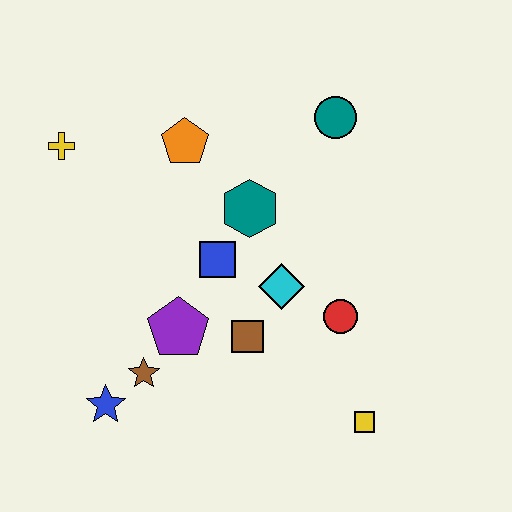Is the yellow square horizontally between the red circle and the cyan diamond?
No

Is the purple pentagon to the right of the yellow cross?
Yes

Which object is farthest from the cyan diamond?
The yellow cross is farthest from the cyan diamond.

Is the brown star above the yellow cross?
No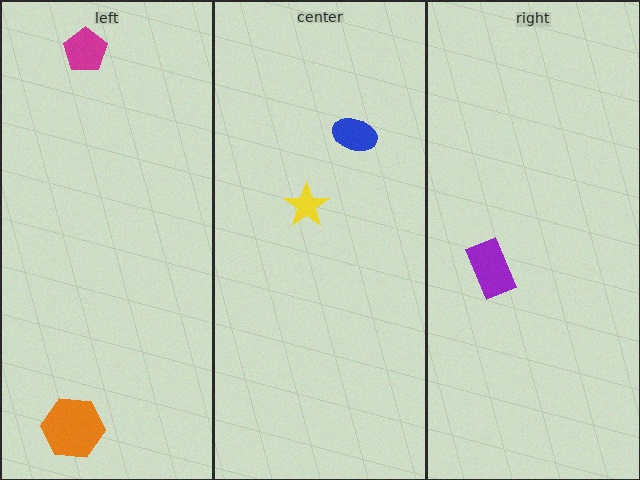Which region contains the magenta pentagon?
The left region.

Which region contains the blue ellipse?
The center region.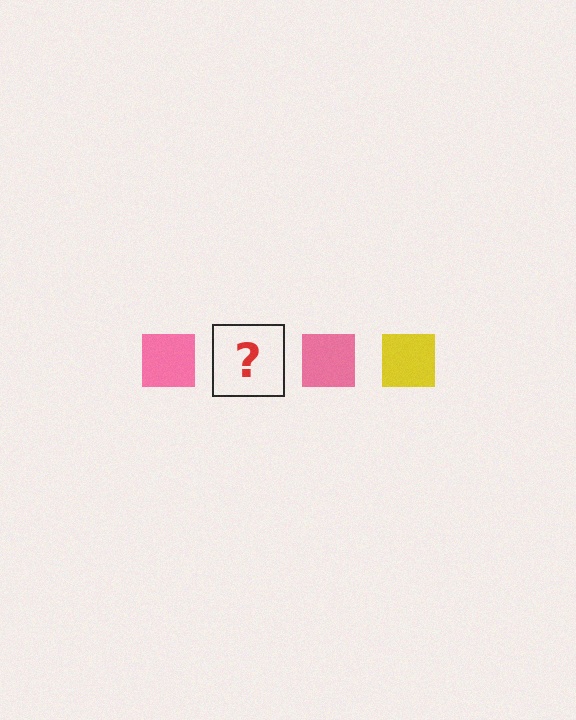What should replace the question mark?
The question mark should be replaced with a yellow square.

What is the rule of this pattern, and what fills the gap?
The rule is that the pattern cycles through pink, yellow squares. The gap should be filled with a yellow square.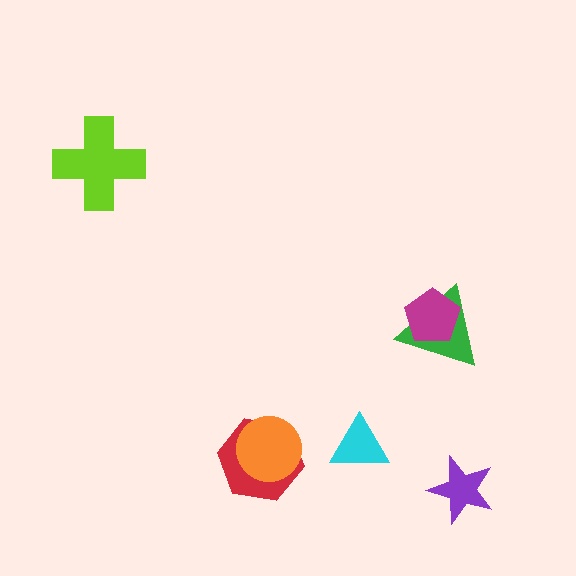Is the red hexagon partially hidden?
Yes, it is partially covered by another shape.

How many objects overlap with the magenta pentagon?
1 object overlaps with the magenta pentagon.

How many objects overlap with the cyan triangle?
0 objects overlap with the cyan triangle.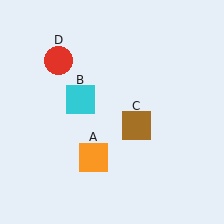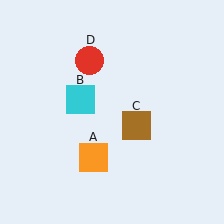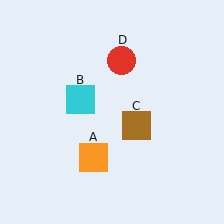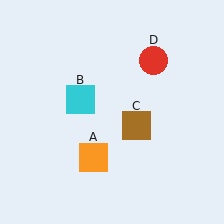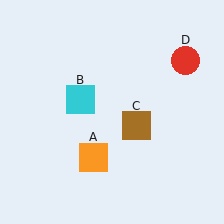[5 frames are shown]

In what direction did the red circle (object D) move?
The red circle (object D) moved right.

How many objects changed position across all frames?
1 object changed position: red circle (object D).